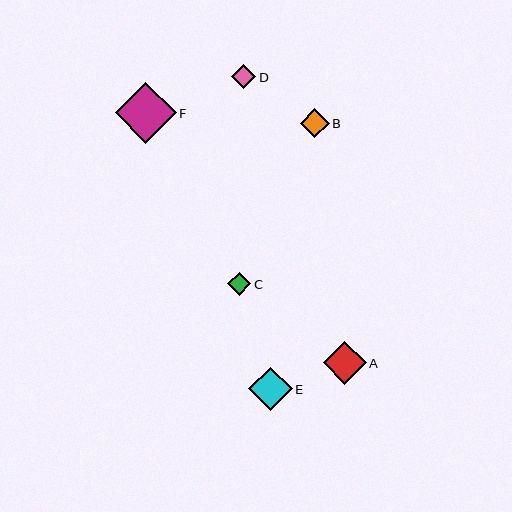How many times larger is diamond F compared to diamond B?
Diamond F is approximately 2.1 times the size of diamond B.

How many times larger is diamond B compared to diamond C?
Diamond B is approximately 1.2 times the size of diamond C.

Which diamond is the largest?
Diamond F is the largest with a size of approximately 61 pixels.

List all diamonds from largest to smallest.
From largest to smallest: F, E, A, B, D, C.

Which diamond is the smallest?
Diamond C is the smallest with a size of approximately 23 pixels.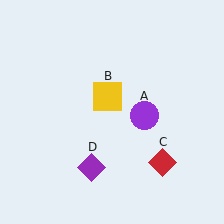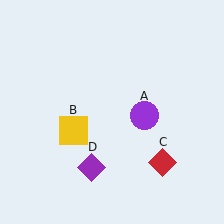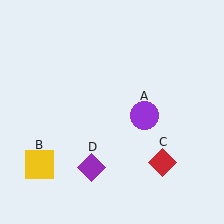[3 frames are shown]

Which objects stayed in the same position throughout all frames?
Purple circle (object A) and red diamond (object C) and purple diamond (object D) remained stationary.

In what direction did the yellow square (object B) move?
The yellow square (object B) moved down and to the left.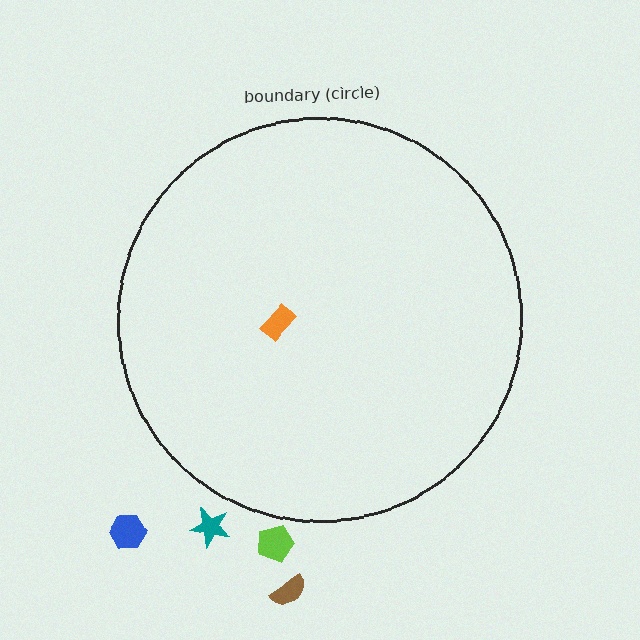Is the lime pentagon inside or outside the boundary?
Outside.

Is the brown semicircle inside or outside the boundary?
Outside.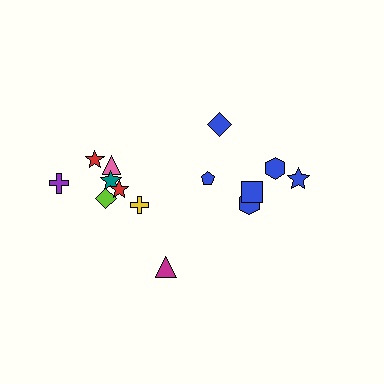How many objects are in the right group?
There are 6 objects.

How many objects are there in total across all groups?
There are 14 objects.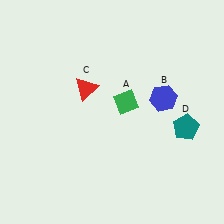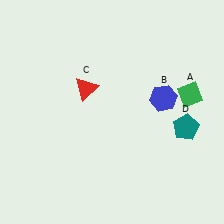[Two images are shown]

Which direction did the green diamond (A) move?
The green diamond (A) moved right.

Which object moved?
The green diamond (A) moved right.